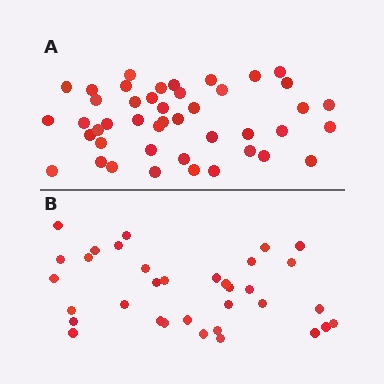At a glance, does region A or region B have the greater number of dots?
Region A (the top region) has more dots.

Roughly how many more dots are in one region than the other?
Region A has roughly 10 or so more dots than region B.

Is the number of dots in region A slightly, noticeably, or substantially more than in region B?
Region A has noticeably more, but not dramatically so. The ratio is roughly 1.3 to 1.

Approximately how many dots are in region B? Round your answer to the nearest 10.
About 30 dots. (The exact count is 34, which rounds to 30.)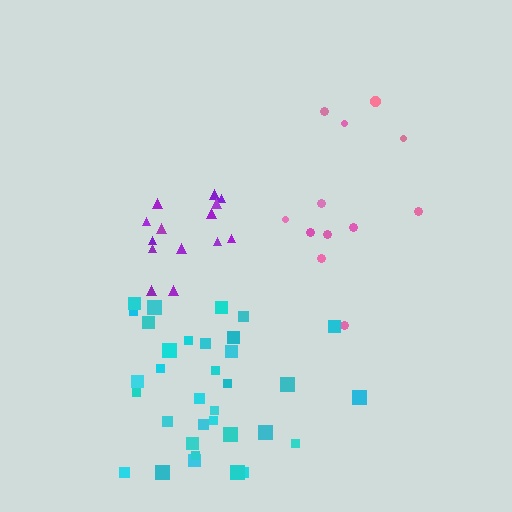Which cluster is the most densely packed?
Purple.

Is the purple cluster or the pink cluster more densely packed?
Purple.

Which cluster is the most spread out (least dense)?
Pink.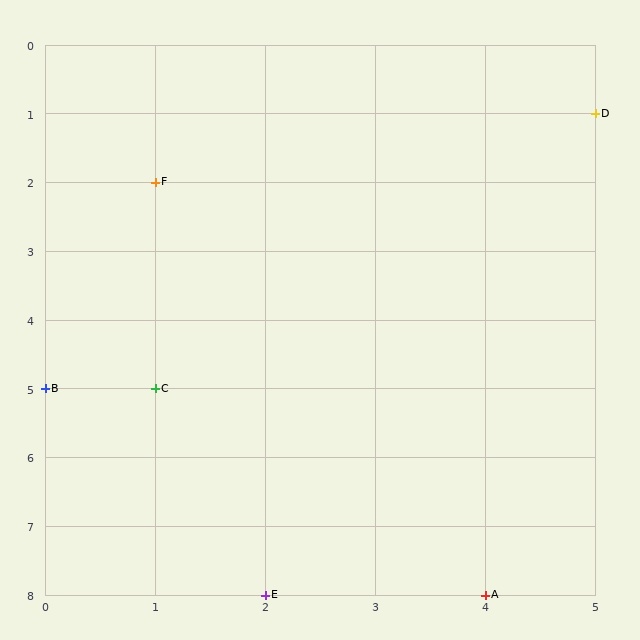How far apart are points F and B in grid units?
Points F and B are 1 column and 3 rows apart (about 3.2 grid units diagonally).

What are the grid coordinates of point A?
Point A is at grid coordinates (4, 8).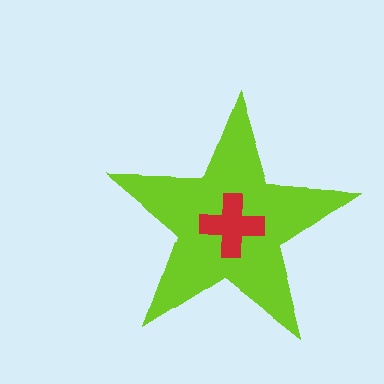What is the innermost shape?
The red cross.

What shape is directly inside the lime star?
The red cross.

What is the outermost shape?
The lime star.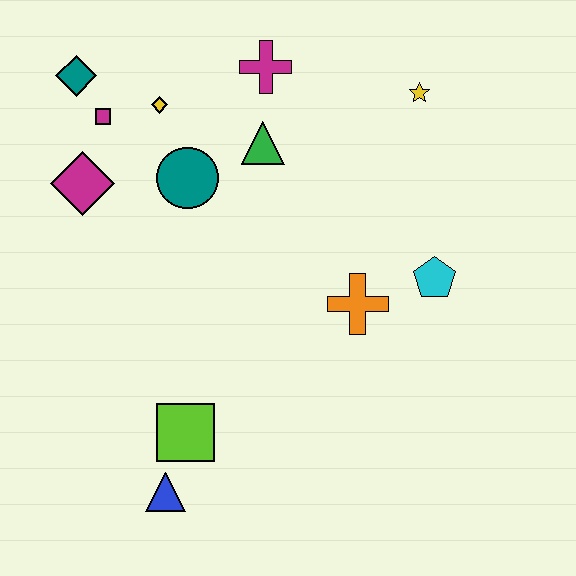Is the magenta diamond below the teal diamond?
Yes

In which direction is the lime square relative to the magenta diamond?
The lime square is below the magenta diamond.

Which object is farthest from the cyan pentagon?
The teal diamond is farthest from the cyan pentagon.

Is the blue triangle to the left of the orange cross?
Yes